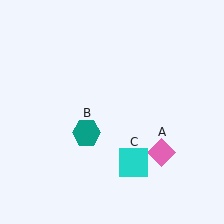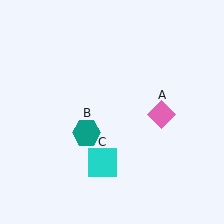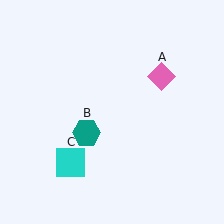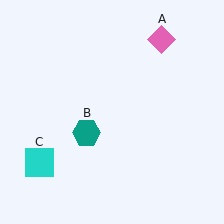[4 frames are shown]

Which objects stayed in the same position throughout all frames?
Teal hexagon (object B) remained stationary.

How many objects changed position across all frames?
2 objects changed position: pink diamond (object A), cyan square (object C).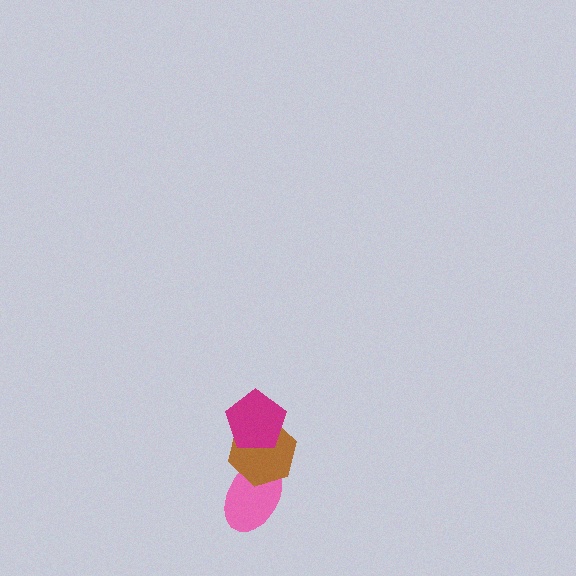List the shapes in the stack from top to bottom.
From top to bottom: the magenta pentagon, the brown hexagon, the pink ellipse.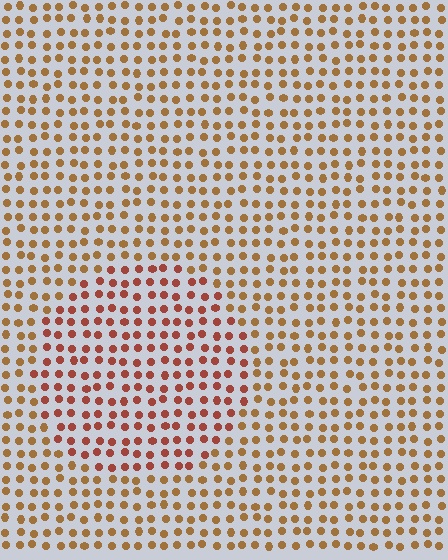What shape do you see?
I see a circle.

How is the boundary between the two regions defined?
The boundary is defined purely by a slight shift in hue (about 28 degrees). Spacing, size, and orientation are identical on both sides.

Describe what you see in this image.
The image is filled with small brown elements in a uniform arrangement. A circle-shaped region is visible where the elements are tinted to a slightly different hue, forming a subtle color boundary.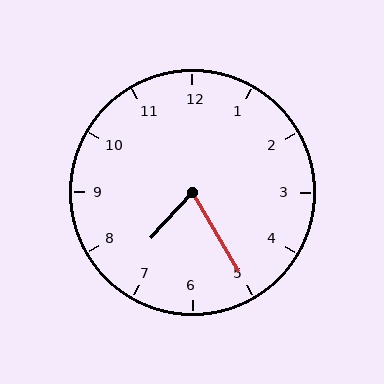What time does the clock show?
7:25.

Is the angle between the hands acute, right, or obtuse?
It is acute.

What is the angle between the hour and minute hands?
Approximately 72 degrees.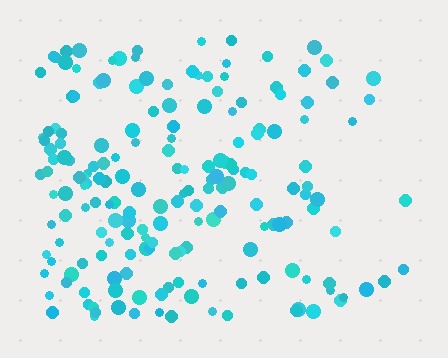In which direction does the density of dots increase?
From right to left, with the left side densest.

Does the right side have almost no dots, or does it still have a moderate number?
Still a moderate number, just noticeably fewer than the left.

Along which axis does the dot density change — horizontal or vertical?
Horizontal.